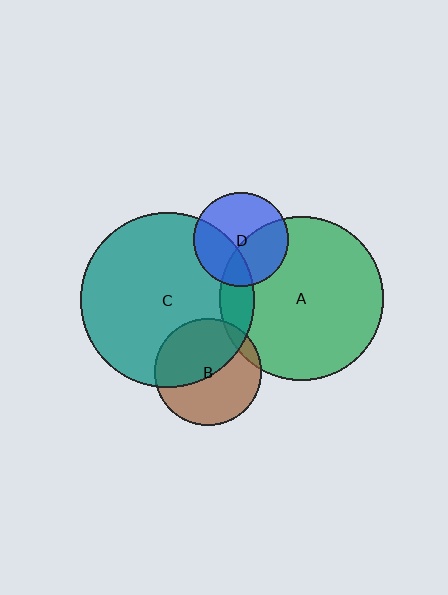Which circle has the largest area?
Circle C (teal).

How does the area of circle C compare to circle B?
Approximately 2.7 times.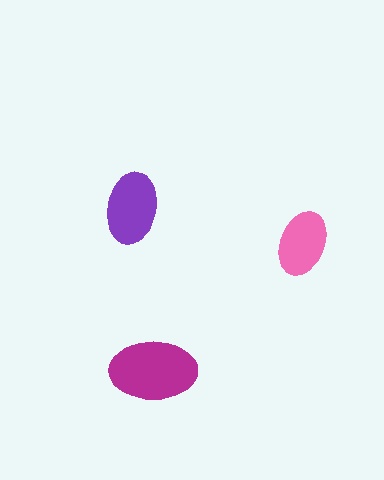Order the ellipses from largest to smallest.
the magenta one, the purple one, the pink one.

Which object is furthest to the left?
The purple ellipse is leftmost.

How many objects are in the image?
There are 3 objects in the image.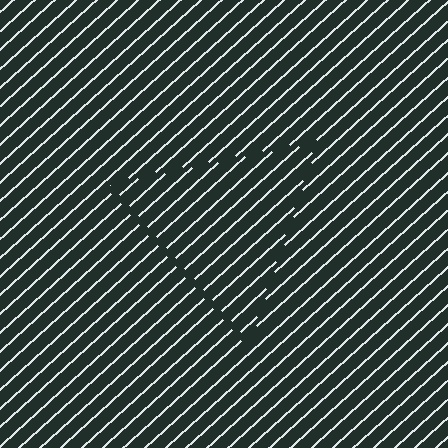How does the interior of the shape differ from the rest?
The interior of the shape contains the same grating, shifted by half a period — the contour is defined by the phase discontinuity where line-ends from the inner and outer gratings abut.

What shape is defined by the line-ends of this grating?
An illusory triangle. The interior of the shape contains the same grating, shifted by half a period — the contour is defined by the phase discontinuity where line-ends from the inner and outer gratings abut.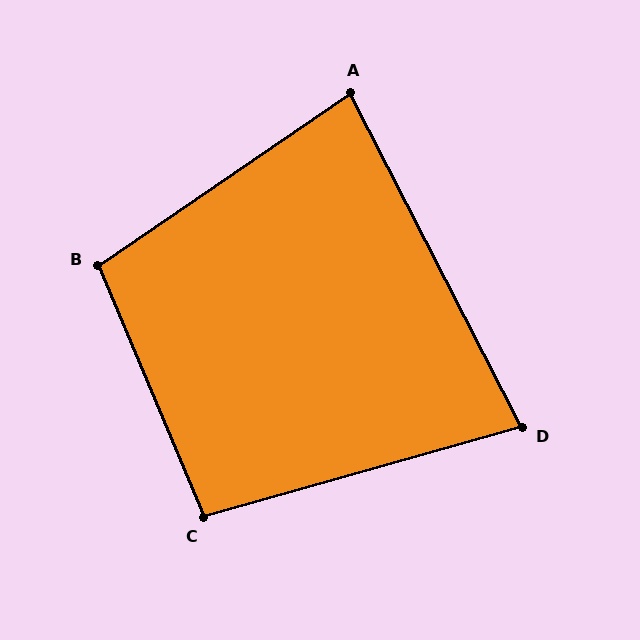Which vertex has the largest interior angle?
B, at approximately 101 degrees.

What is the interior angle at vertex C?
Approximately 97 degrees (obtuse).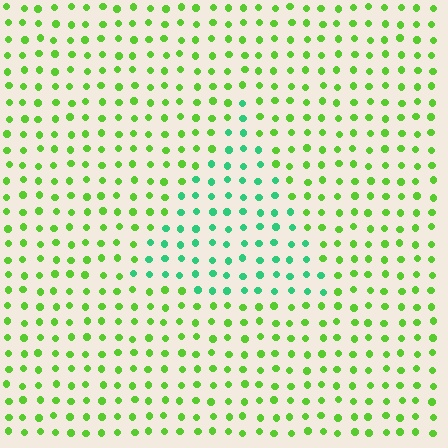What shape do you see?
I see a triangle.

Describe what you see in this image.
The image is filled with small lime elements in a uniform arrangement. A triangle-shaped region is visible where the elements are tinted to a slightly different hue, forming a subtle color boundary.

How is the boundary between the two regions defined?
The boundary is defined purely by a slight shift in hue (about 45 degrees). Spacing, size, and orientation are identical on both sides.